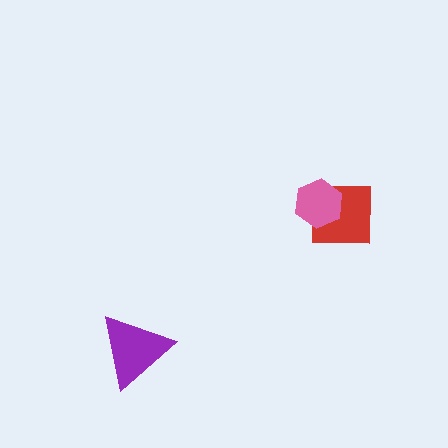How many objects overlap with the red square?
1 object overlaps with the red square.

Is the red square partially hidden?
Yes, it is partially covered by another shape.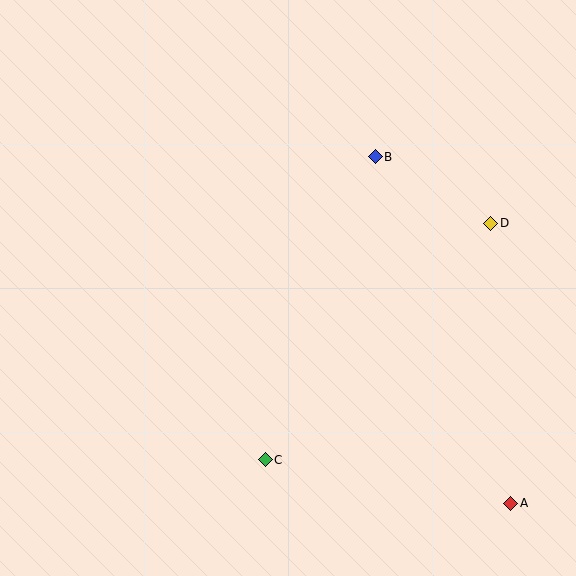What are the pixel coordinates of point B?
Point B is at (375, 157).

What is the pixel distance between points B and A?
The distance between B and A is 372 pixels.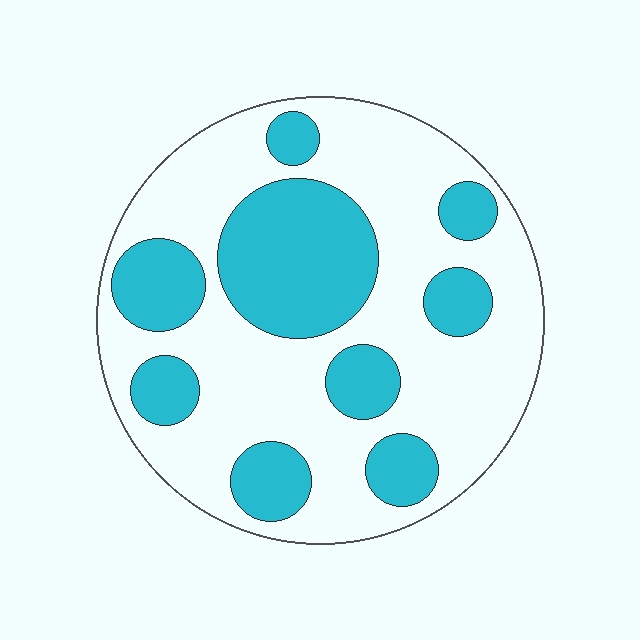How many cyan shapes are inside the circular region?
9.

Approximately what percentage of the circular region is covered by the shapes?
Approximately 35%.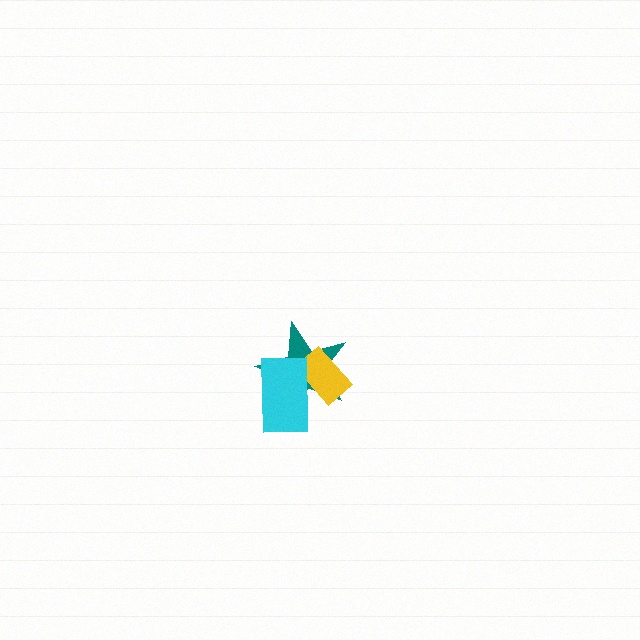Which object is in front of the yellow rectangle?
The cyan rectangle is in front of the yellow rectangle.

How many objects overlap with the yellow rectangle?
2 objects overlap with the yellow rectangle.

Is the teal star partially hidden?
Yes, it is partially covered by another shape.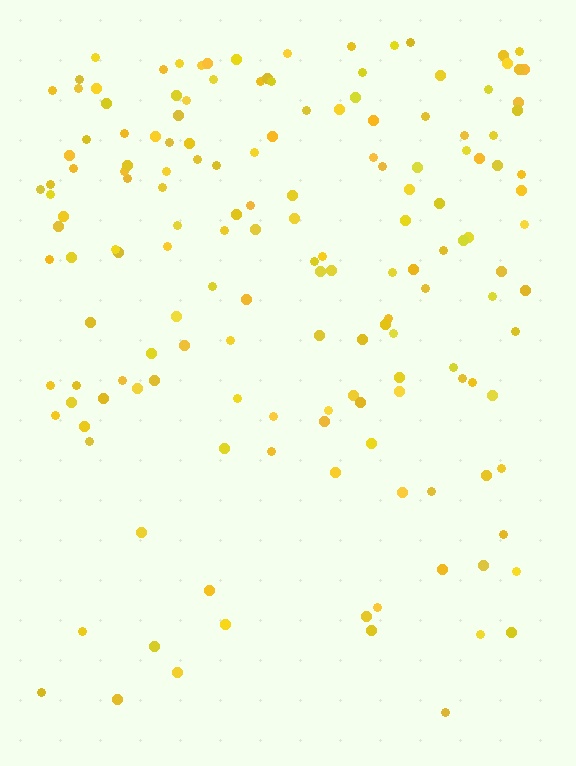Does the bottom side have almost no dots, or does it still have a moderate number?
Still a moderate number, just noticeably fewer than the top.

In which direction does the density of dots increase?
From bottom to top, with the top side densest.